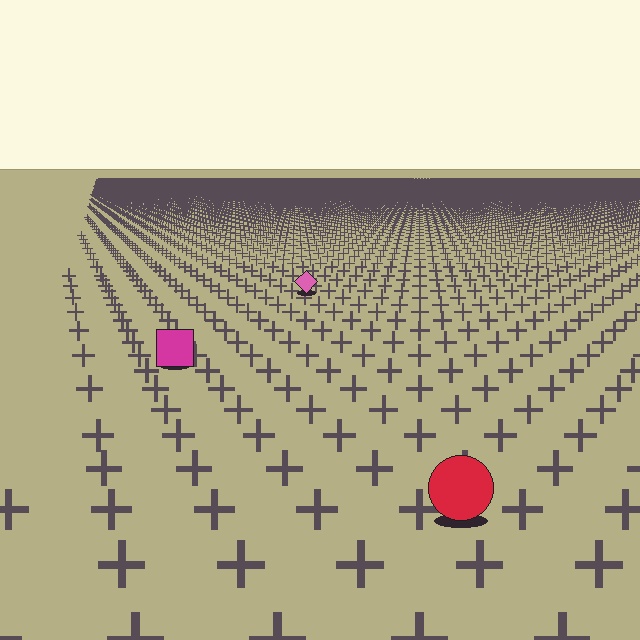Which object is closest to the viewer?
The red circle is closest. The texture marks near it are larger and more spread out.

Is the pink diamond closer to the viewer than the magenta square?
No. The magenta square is closer — you can tell from the texture gradient: the ground texture is coarser near it.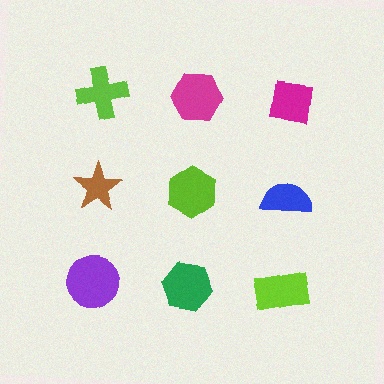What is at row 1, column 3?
A magenta square.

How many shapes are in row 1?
3 shapes.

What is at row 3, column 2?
A green hexagon.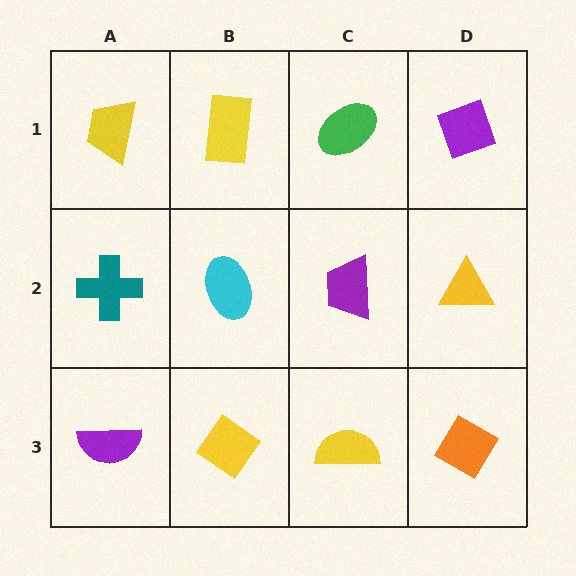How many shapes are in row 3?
4 shapes.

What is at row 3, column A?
A purple semicircle.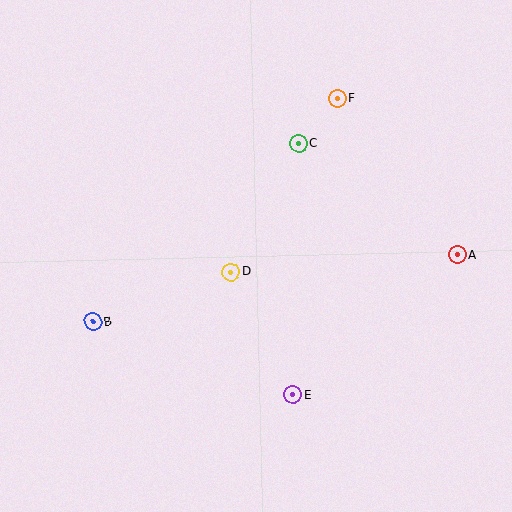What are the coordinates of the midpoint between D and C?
The midpoint between D and C is at (265, 208).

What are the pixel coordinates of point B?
Point B is at (93, 322).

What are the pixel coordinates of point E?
Point E is at (293, 395).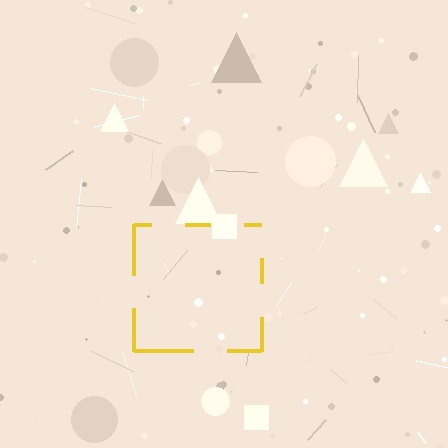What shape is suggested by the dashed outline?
The dashed outline suggests a square.